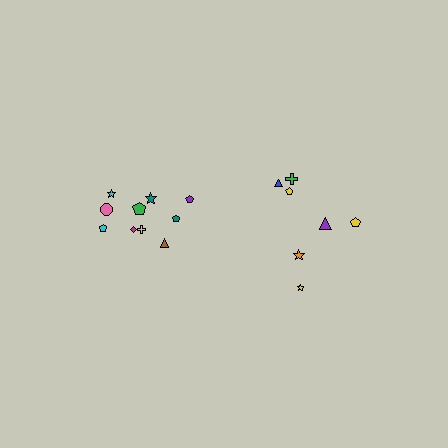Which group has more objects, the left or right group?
The left group.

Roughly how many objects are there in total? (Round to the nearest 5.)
Roughly 15 objects in total.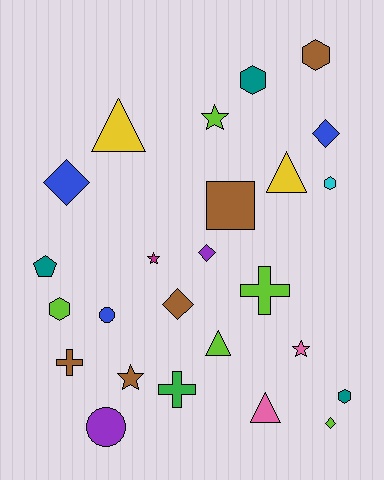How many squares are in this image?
There is 1 square.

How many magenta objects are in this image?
There is 1 magenta object.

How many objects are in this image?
There are 25 objects.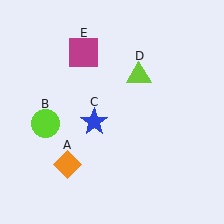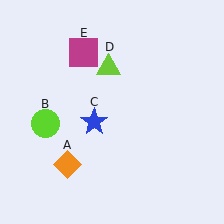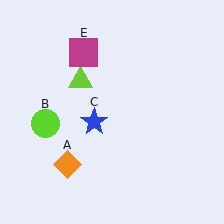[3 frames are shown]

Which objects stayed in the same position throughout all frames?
Orange diamond (object A) and lime circle (object B) and blue star (object C) and magenta square (object E) remained stationary.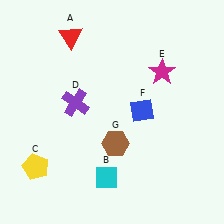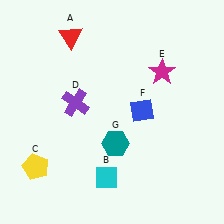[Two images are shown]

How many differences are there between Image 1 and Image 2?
There is 1 difference between the two images.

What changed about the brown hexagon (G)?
In Image 1, G is brown. In Image 2, it changed to teal.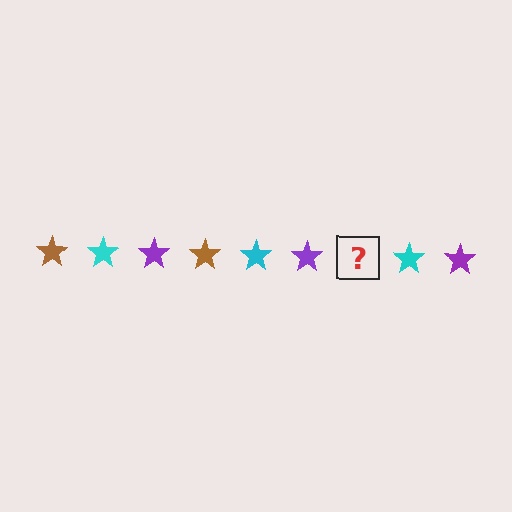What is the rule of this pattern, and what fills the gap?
The rule is that the pattern cycles through brown, cyan, purple stars. The gap should be filled with a brown star.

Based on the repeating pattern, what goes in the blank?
The blank should be a brown star.